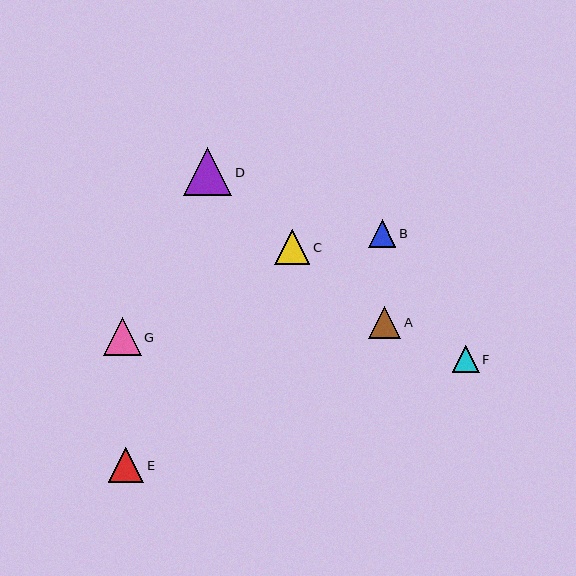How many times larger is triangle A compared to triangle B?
Triangle A is approximately 1.2 times the size of triangle B.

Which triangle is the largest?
Triangle D is the largest with a size of approximately 48 pixels.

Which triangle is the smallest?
Triangle F is the smallest with a size of approximately 27 pixels.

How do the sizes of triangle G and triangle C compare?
Triangle G and triangle C are approximately the same size.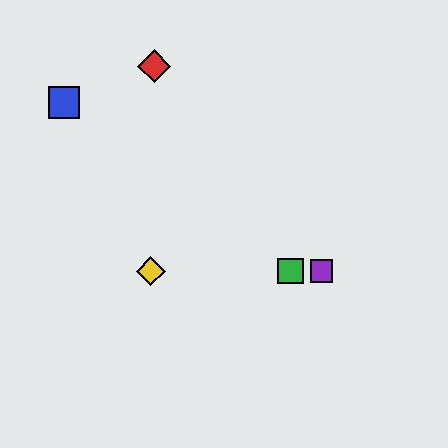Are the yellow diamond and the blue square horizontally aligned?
No, the yellow diamond is at y≈271 and the blue square is at y≈102.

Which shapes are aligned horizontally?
The green square, the yellow diamond, the purple square are aligned horizontally.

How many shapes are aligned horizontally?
3 shapes (the green square, the yellow diamond, the purple square) are aligned horizontally.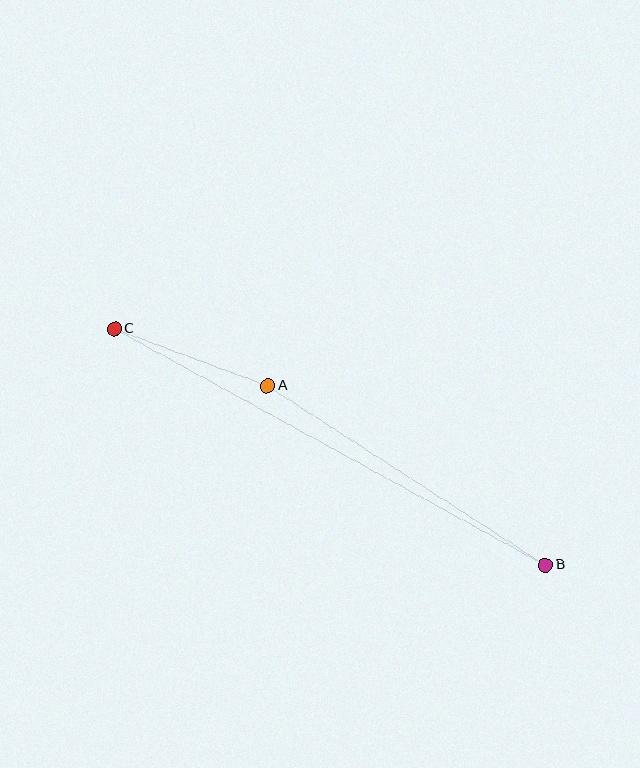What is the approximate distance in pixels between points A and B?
The distance between A and B is approximately 331 pixels.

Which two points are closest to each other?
Points A and C are closest to each other.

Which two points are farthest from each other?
Points B and C are farthest from each other.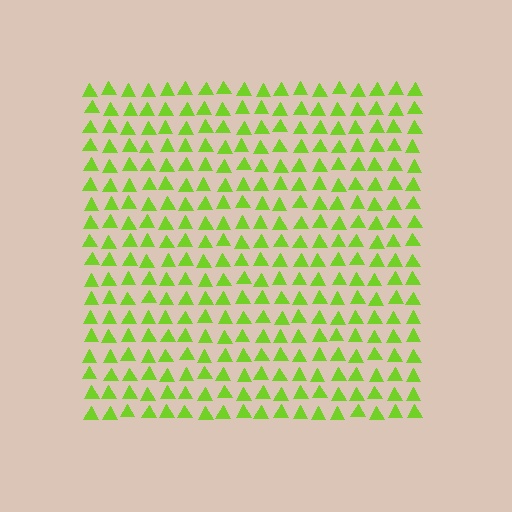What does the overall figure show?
The overall figure shows a square.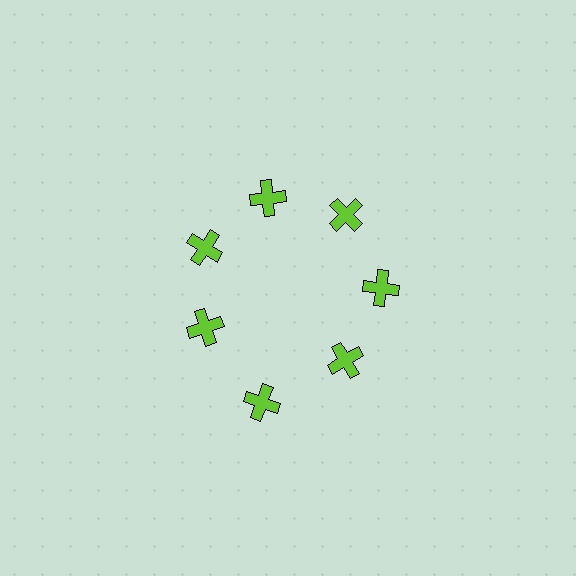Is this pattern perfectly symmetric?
No. The 7 lime crosses are arranged in a ring, but one element near the 6 o'clock position is pushed outward from the center, breaking the 7-fold rotational symmetry.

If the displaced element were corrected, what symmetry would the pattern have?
It would have 7-fold rotational symmetry — the pattern would map onto itself every 51 degrees.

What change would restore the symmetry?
The symmetry would be restored by moving it inward, back onto the ring so that all 7 crosses sit at equal angles and equal distance from the center.